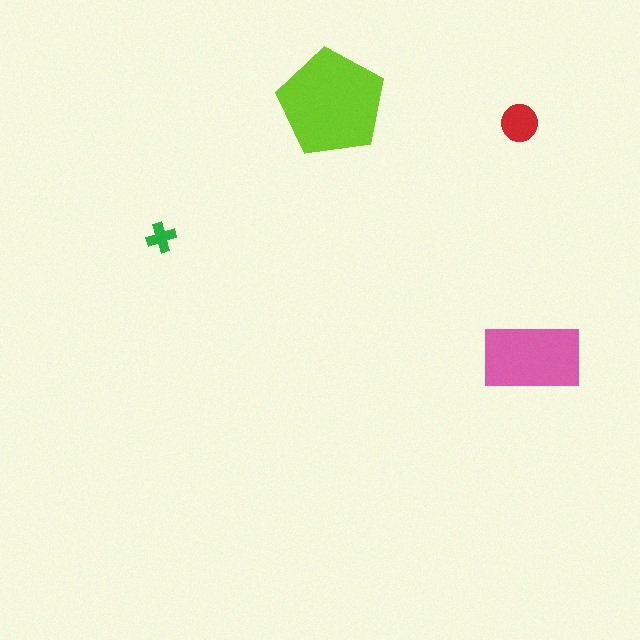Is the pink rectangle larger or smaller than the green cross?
Larger.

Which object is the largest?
The lime pentagon.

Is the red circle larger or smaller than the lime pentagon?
Smaller.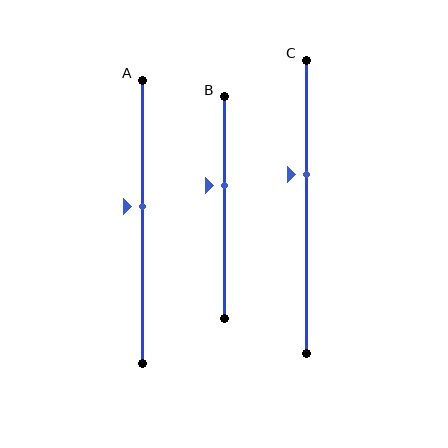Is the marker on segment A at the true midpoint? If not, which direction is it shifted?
No, the marker on segment A is shifted upward by about 6% of the segment length.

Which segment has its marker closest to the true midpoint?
Segment A has its marker closest to the true midpoint.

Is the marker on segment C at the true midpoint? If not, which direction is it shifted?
No, the marker on segment C is shifted upward by about 11% of the segment length.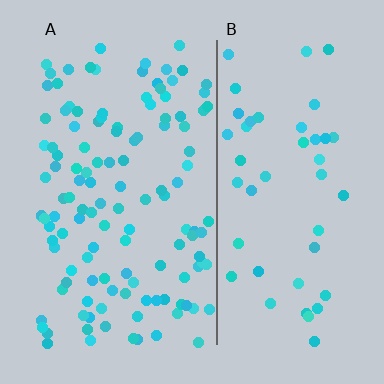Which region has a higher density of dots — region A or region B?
A (the left).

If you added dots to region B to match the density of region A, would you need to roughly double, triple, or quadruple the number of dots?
Approximately triple.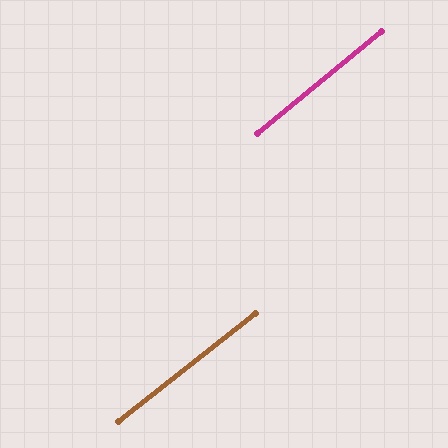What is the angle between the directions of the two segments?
Approximately 1 degree.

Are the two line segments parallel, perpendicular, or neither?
Parallel — their directions differ by only 1.1°.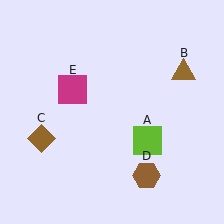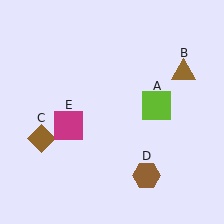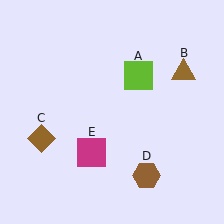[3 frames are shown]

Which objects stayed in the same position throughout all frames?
Brown triangle (object B) and brown diamond (object C) and brown hexagon (object D) remained stationary.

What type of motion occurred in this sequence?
The lime square (object A), magenta square (object E) rotated counterclockwise around the center of the scene.